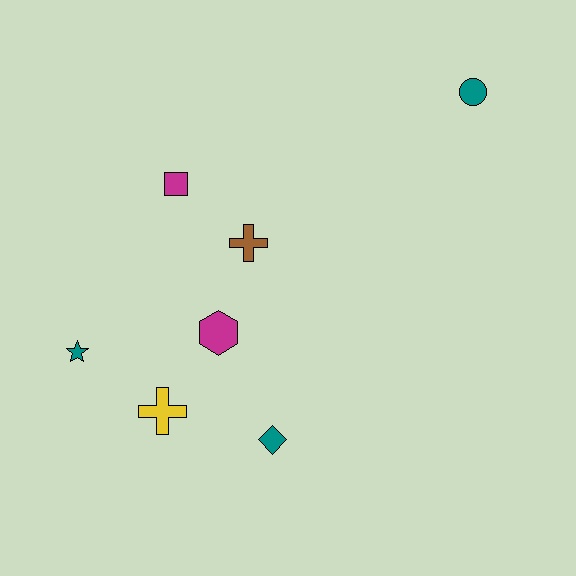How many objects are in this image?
There are 7 objects.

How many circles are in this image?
There is 1 circle.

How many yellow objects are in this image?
There is 1 yellow object.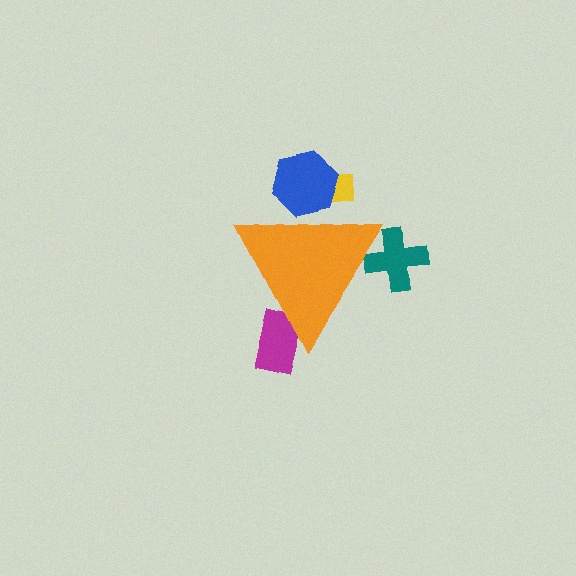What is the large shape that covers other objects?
An orange triangle.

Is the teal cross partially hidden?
Yes, the teal cross is partially hidden behind the orange triangle.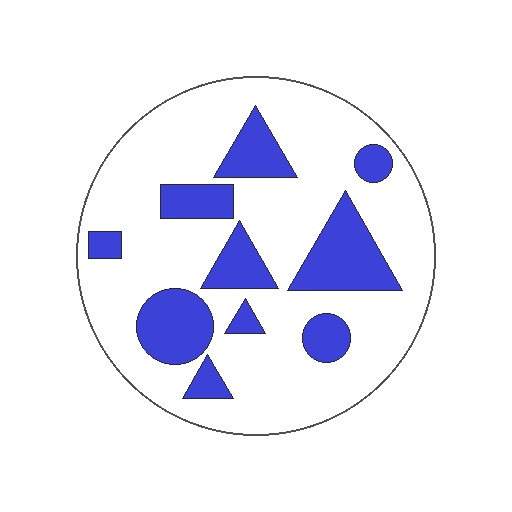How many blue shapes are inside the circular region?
10.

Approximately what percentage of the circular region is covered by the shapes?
Approximately 25%.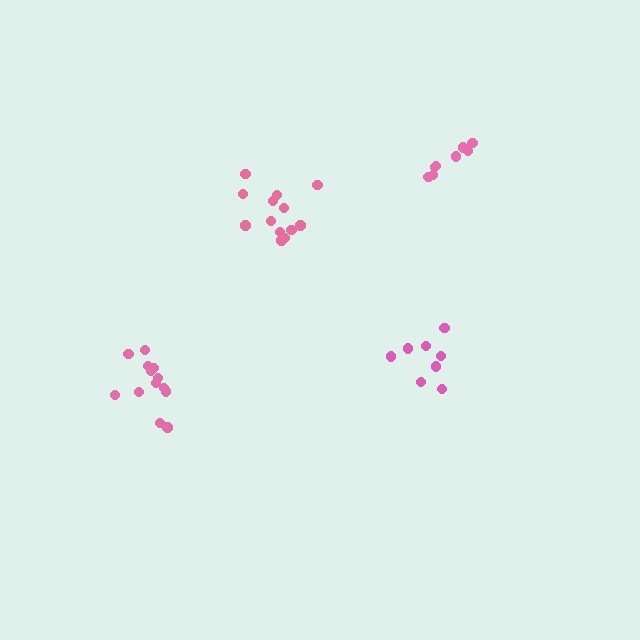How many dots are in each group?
Group 1: 8 dots, Group 2: 13 dots, Group 3: 13 dots, Group 4: 8 dots (42 total).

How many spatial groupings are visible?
There are 4 spatial groupings.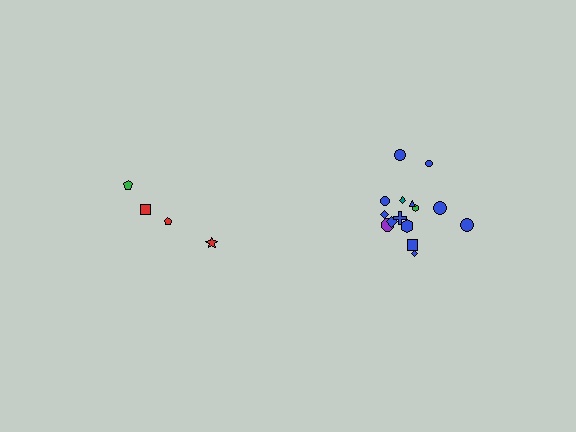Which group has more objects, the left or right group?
The right group.